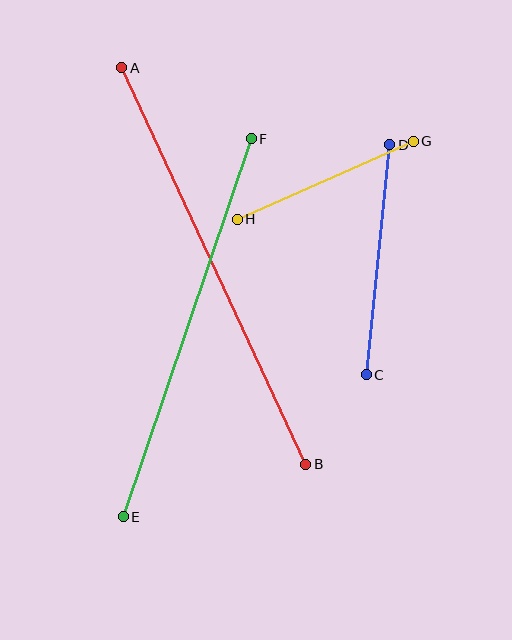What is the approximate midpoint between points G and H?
The midpoint is at approximately (325, 180) pixels.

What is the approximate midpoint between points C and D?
The midpoint is at approximately (378, 260) pixels.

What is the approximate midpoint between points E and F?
The midpoint is at approximately (187, 328) pixels.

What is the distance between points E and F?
The distance is approximately 399 pixels.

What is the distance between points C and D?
The distance is approximately 231 pixels.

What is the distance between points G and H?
The distance is approximately 192 pixels.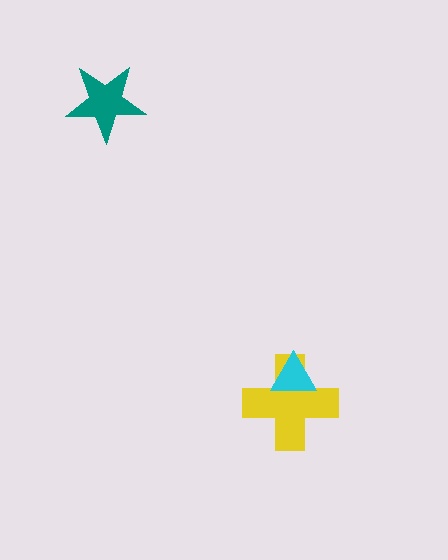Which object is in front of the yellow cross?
The cyan triangle is in front of the yellow cross.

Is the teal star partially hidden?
No, no other shape covers it.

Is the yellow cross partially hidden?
Yes, it is partially covered by another shape.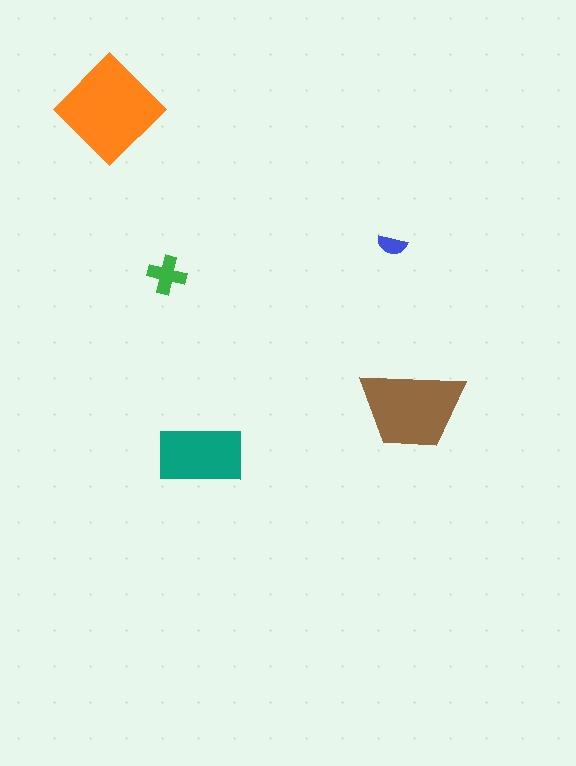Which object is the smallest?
The blue semicircle.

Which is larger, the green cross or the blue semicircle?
The green cross.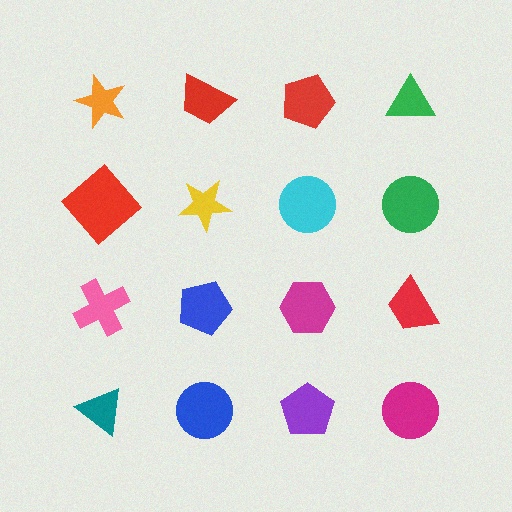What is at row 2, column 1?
A red diamond.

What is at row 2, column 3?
A cyan circle.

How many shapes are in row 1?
4 shapes.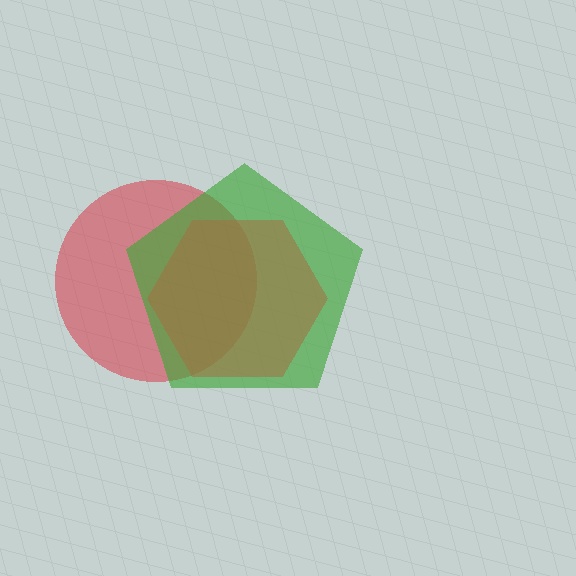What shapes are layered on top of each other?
The layered shapes are: a red circle, a green pentagon, a brown hexagon.